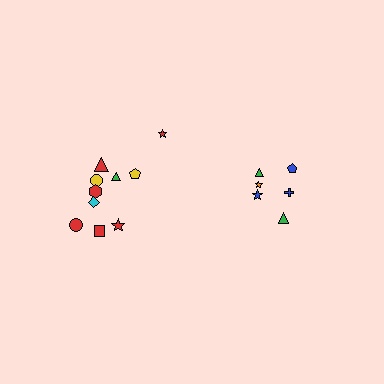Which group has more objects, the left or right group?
The left group.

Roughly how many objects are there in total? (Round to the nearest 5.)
Roughly 15 objects in total.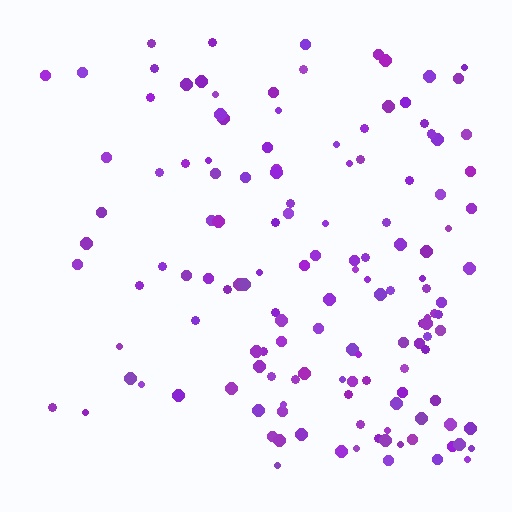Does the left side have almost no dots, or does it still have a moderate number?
Still a moderate number, just noticeably fewer than the right.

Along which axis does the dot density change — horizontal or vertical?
Horizontal.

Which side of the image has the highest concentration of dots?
The right.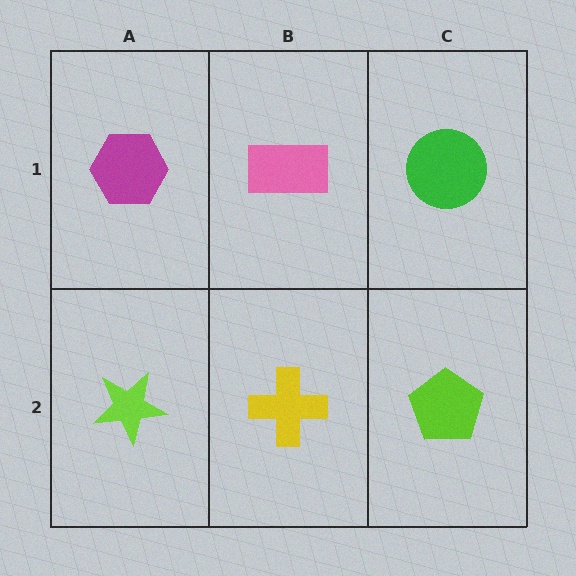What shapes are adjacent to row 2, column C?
A green circle (row 1, column C), a yellow cross (row 2, column B).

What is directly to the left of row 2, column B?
A lime star.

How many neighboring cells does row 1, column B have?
3.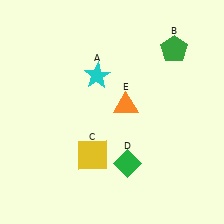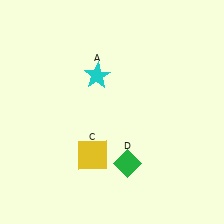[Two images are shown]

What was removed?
The green pentagon (B), the orange triangle (E) were removed in Image 2.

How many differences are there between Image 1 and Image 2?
There are 2 differences between the two images.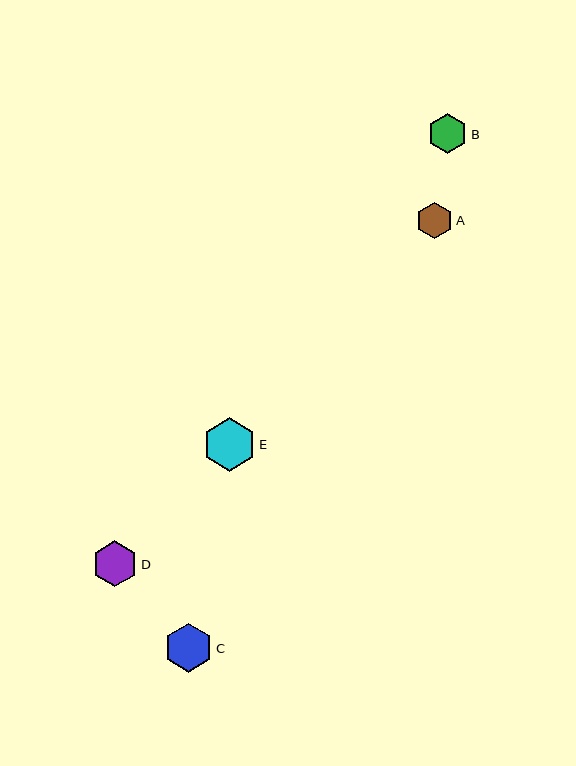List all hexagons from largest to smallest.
From largest to smallest: E, C, D, B, A.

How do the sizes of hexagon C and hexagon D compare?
Hexagon C and hexagon D are approximately the same size.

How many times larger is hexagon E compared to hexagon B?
Hexagon E is approximately 1.3 times the size of hexagon B.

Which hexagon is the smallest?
Hexagon A is the smallest with a size of approximately 37 pixels.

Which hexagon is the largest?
Hexagon E is the largest with a size of approximately 53 pixels.